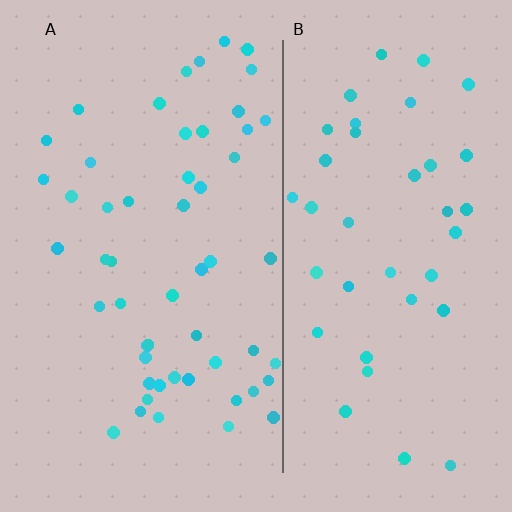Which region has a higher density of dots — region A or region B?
A (the left).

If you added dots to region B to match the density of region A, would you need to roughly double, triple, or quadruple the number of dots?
Approximately double.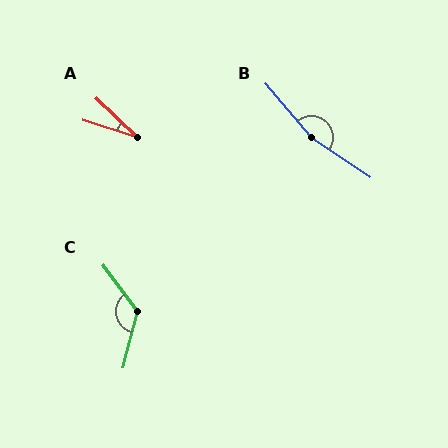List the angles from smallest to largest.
A (26°), C (129°), B (164°).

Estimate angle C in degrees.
Approximately 129 degrees.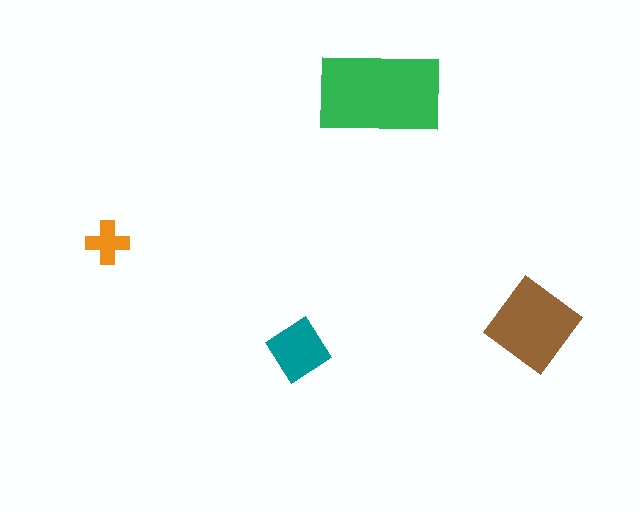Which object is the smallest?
The orange cross.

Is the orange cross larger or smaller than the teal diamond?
Smaller.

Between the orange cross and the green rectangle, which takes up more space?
The green rectangle.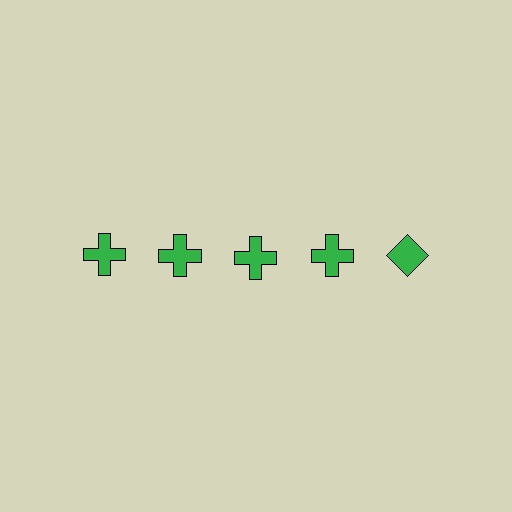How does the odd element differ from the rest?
It has a different shape: diamond instead of cross.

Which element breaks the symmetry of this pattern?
The green diamond in the top row, rightmost column breaks the symmetry. All other shapes are green crosses.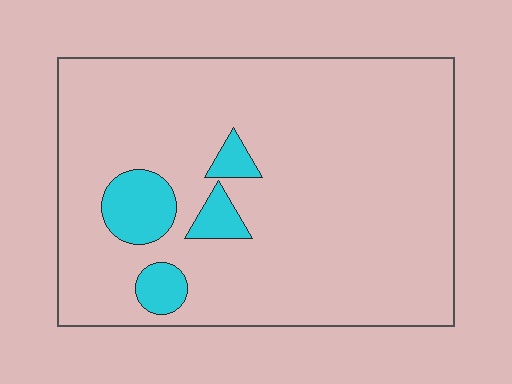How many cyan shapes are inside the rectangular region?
4.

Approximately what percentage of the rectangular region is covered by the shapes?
Approximately 10%.